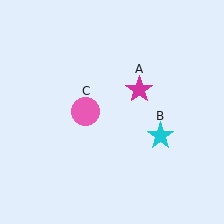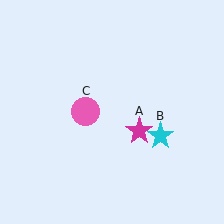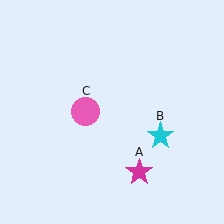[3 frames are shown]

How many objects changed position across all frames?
1 object changed position: magenta star (object A).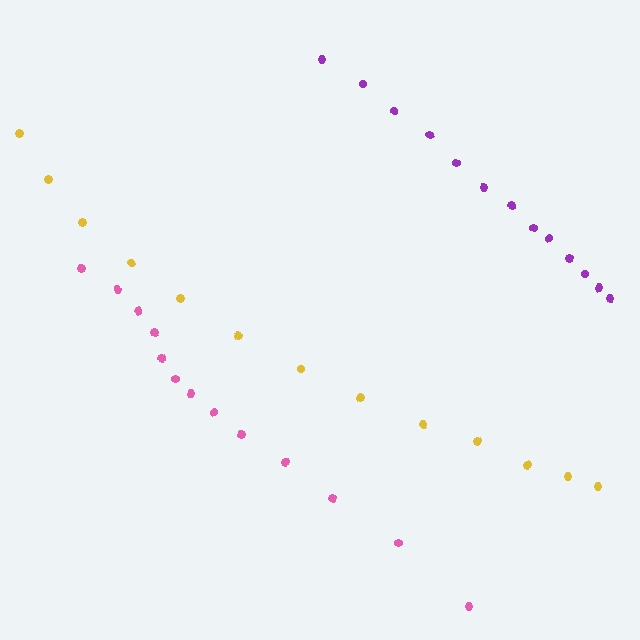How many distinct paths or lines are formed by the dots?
There are 3 distinct paths.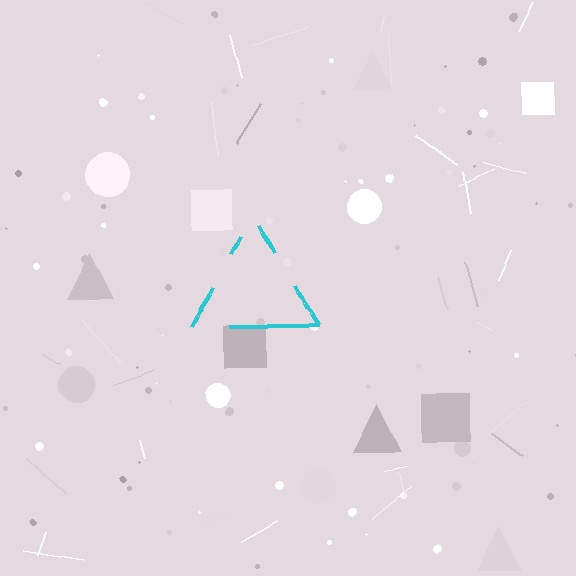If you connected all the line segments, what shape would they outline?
They would outline a triangle.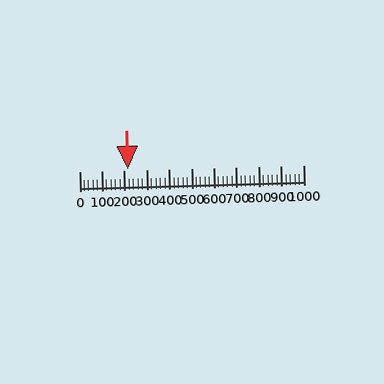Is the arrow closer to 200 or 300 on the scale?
The arrow is closer to 200.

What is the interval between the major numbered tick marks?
The major tick marks are spaced 100 units apart.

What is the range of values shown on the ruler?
The ruler shows values from 0 to 1000.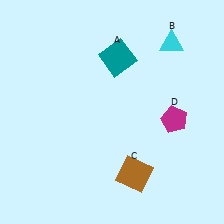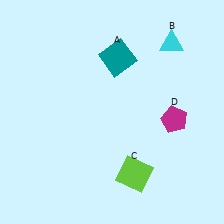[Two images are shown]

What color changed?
The square (C) changed from brown in Image 1 to lime in Image 2.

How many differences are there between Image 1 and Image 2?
There is 1 difference between the two images.